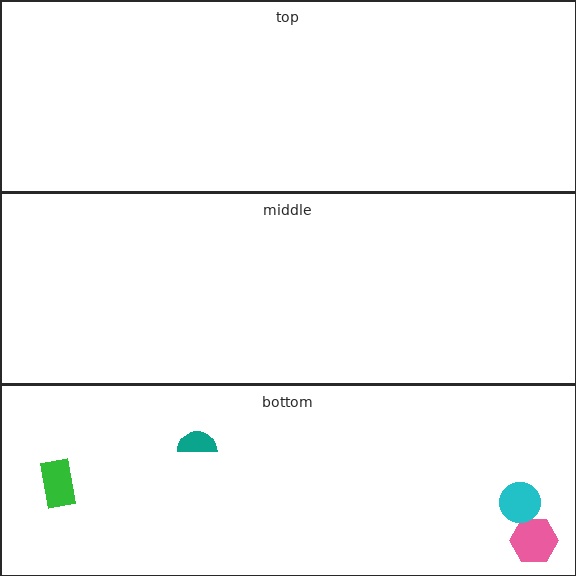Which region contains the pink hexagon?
The bottom region.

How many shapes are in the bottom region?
4.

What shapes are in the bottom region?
The green rectangle, the pink hexagon, the cyan circle, the teal semicircle.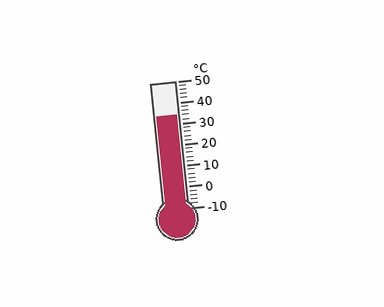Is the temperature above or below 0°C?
The temperature is above 0°C.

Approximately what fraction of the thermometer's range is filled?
The thermometer is filled to approximately 75% of its range.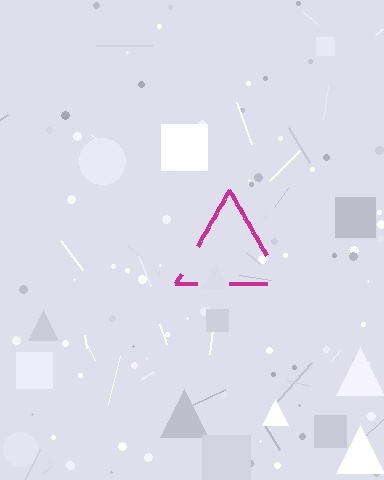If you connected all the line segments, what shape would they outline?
They would outline a triangle.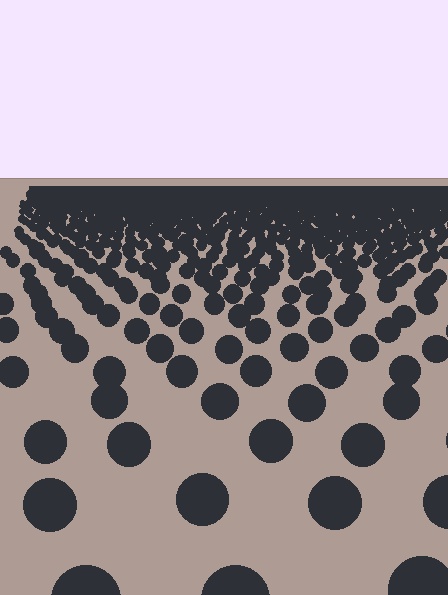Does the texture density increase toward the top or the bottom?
Density increases toward the top.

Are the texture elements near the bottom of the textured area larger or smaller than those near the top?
Larger. Near the bottom, elements are closer to the viewer and appear at a bigger on-screen size.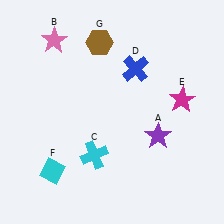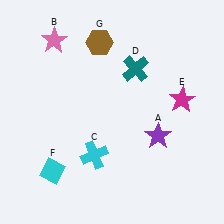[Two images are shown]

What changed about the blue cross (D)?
In Image 1, D is blue. In Image 2, it changed to teal.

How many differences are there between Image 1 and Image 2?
There is 1 difference between the two images.